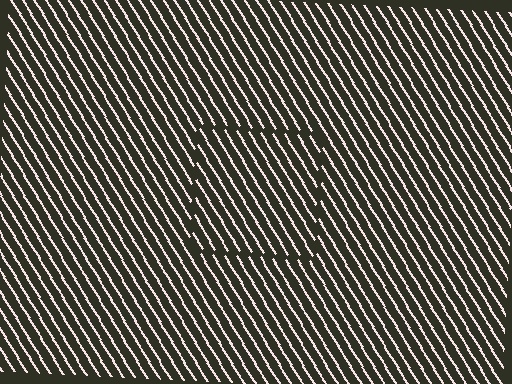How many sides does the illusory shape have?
4 sides — the line-ends trace a square.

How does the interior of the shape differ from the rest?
The interior of the shape contains the same grating, shifted by half a period — the contour is defined by the phase discontinuity where line-ends from the inner and outer gratings abut.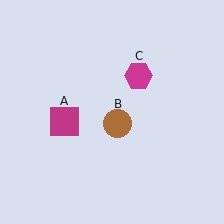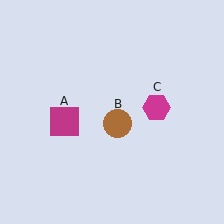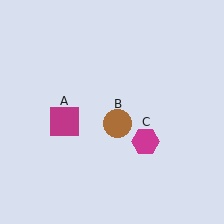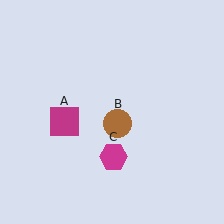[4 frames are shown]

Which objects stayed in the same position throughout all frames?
Magenta square (object A) and brown circle (object B) remained stationary.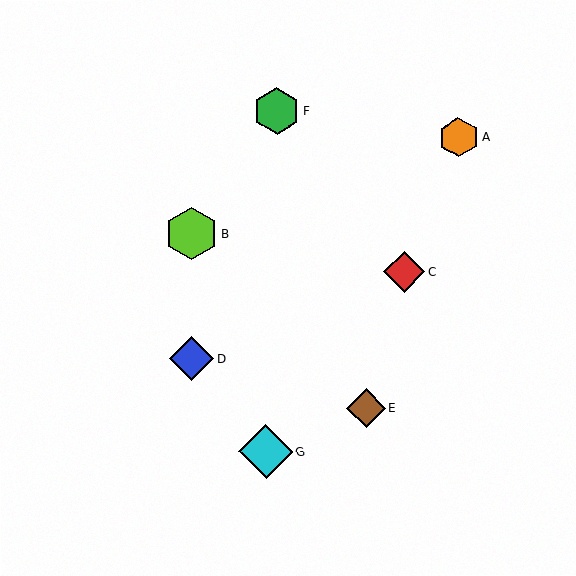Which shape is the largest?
The cyan diamond (labeled G) is the largest.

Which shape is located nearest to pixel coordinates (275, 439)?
The cyan diamond (labeled G) at (266, 452) is nearest to that location.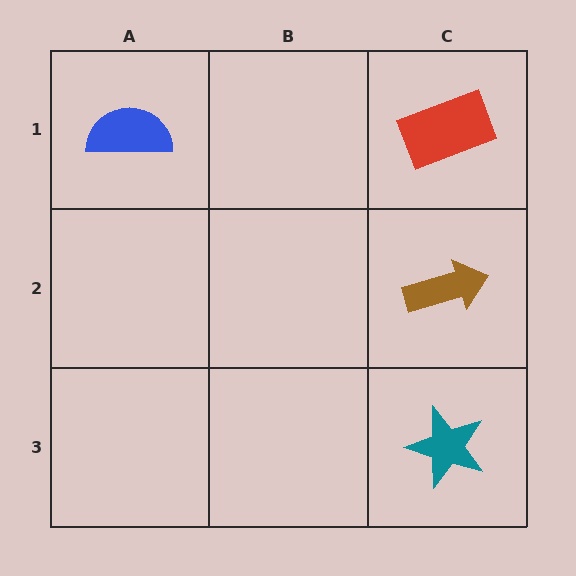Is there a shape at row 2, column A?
No, that cell is empty.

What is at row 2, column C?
A brown arrow.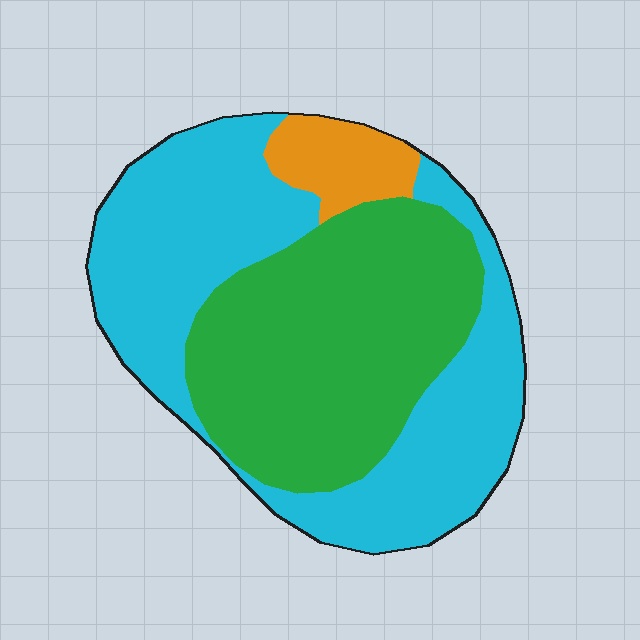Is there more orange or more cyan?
Cyan.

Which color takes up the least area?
Orange, at roughly 10%.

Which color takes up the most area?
Cyan, at roughly 50%.